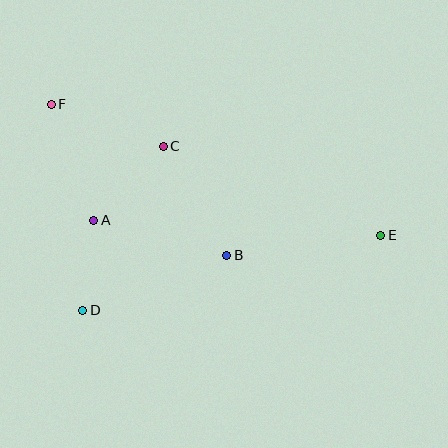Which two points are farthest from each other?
Points E and F are farthest from each other.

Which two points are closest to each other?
Points A and D are closest to each other.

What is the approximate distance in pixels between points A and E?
The distance between A and E is approximately 287 pixels.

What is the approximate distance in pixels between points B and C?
The distance between B and C is approximately 127 pixels.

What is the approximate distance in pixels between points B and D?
The distance between B and D is approximately 154 pixels.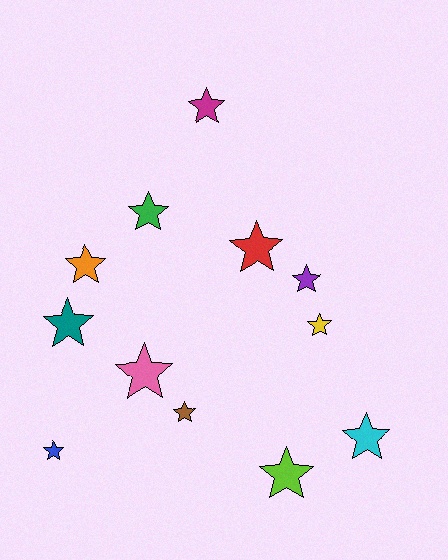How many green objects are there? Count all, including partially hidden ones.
There is 1 green object.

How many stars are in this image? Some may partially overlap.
There are 12 stars.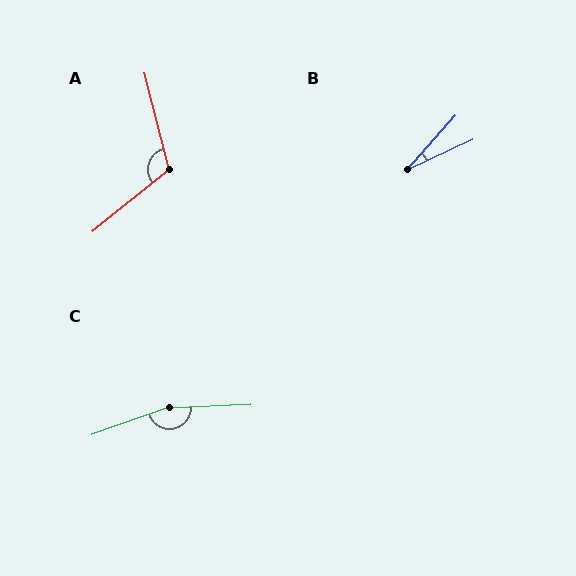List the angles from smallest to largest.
B (23°), A (115°), C (163°).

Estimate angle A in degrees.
Approximately 115 degrees.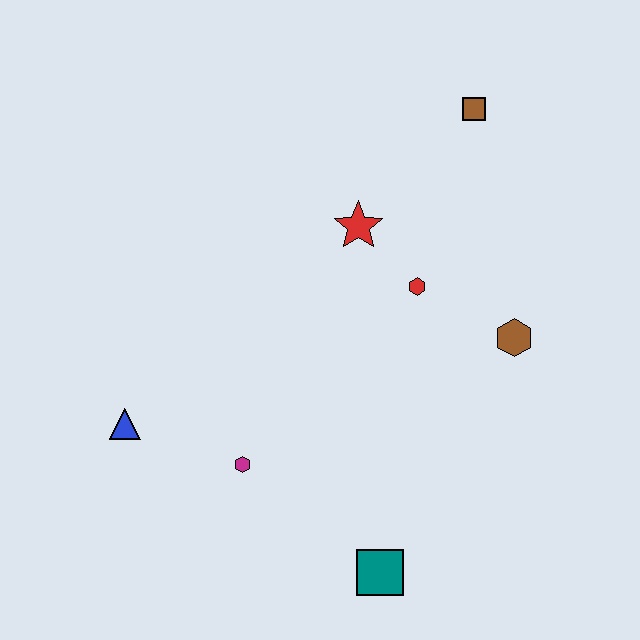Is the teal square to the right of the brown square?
No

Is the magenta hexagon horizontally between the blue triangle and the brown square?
Yes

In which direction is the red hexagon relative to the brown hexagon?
The red hexagon is to the left of the brown hexagon.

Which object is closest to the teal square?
The magenta hexagon is closest to the teal square.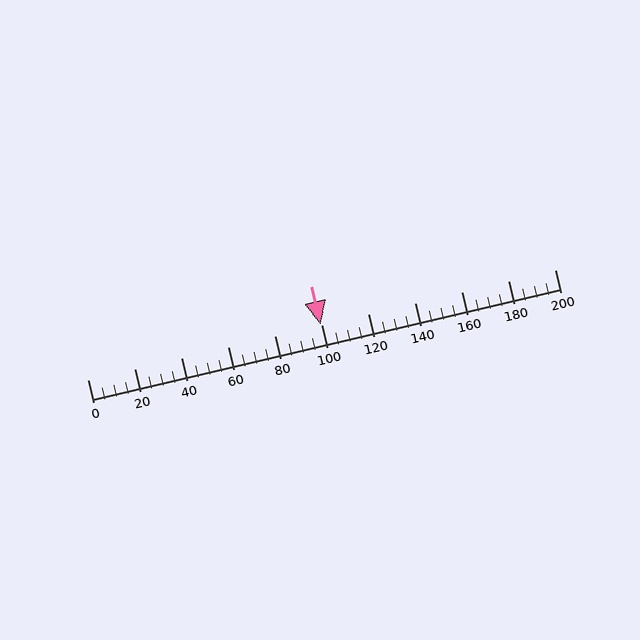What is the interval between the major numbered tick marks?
The major tick marks are spaced 20 units apart.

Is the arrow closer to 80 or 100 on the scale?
The arrow is closer to 100.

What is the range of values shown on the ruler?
The ruler shows values from 0 to 200.